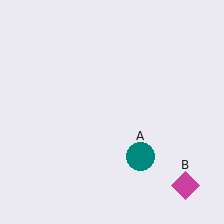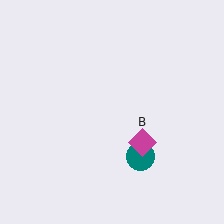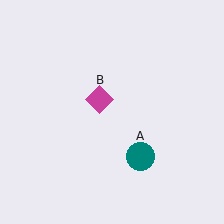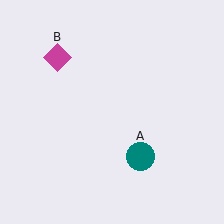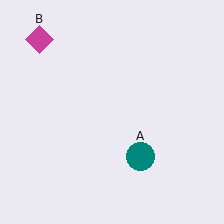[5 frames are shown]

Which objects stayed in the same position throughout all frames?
Teal circle (object A) remained stationary.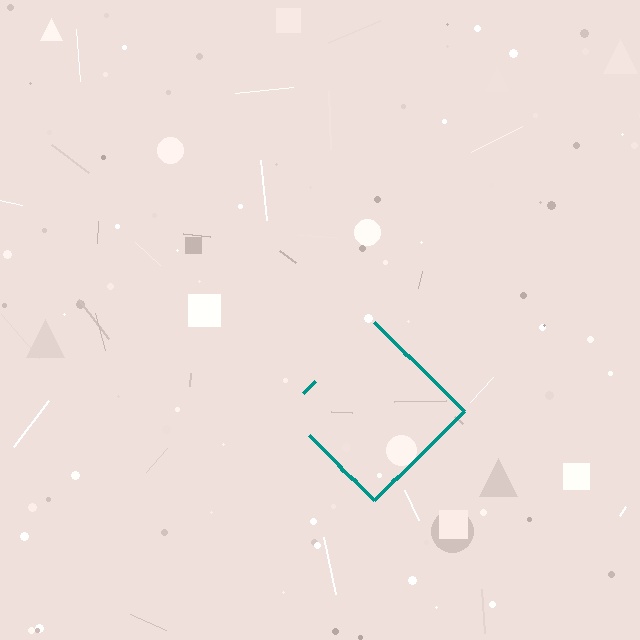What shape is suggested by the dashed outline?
The dashed outline suggests a diamond.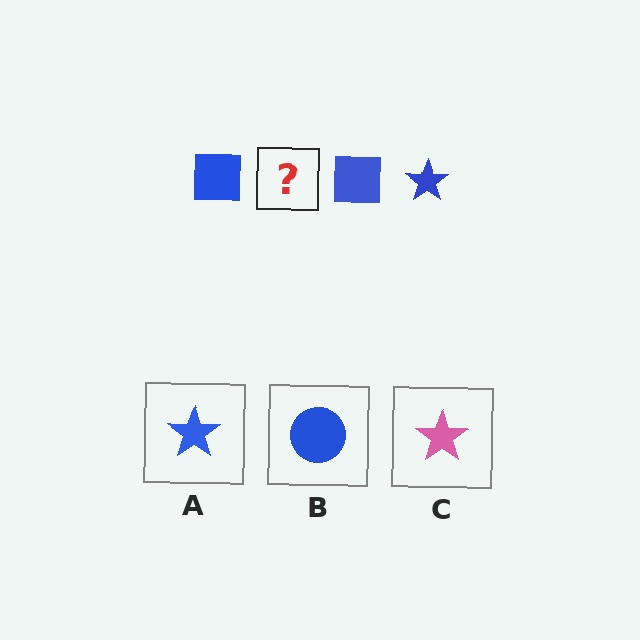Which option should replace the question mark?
Option A.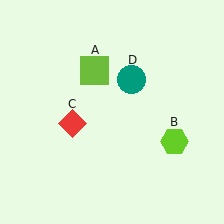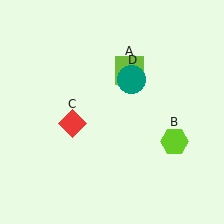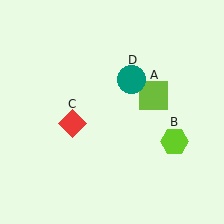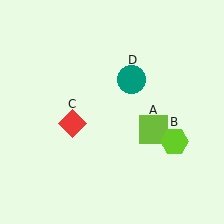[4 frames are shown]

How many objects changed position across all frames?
1 object changed position: lime square (object A).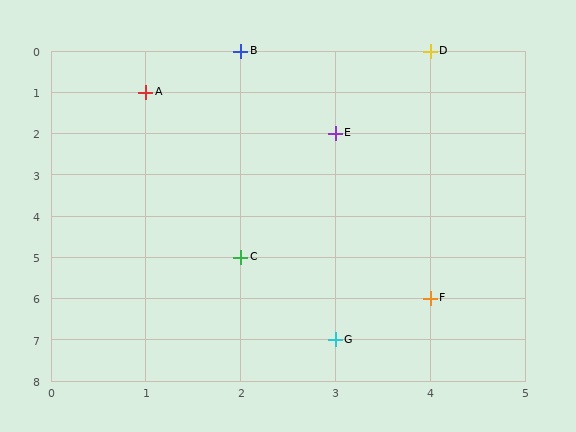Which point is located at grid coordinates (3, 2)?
Point E is at (3, 2).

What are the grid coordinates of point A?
Point A is at grid coordinates (1, 1).